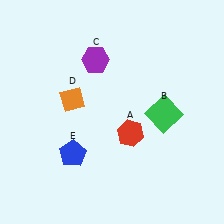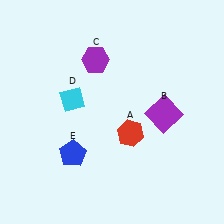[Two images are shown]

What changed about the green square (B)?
In Image 1, B is green. In Image 2, it changed to purple.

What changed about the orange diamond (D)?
In Image 1, D is orange. In Image 2, it changed to cyan.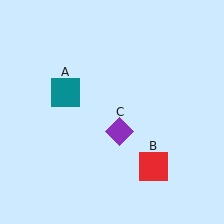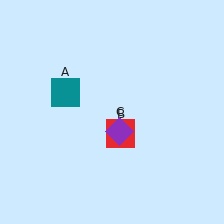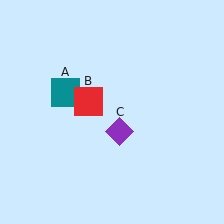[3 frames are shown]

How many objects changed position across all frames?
1 object changed position: red square (object B).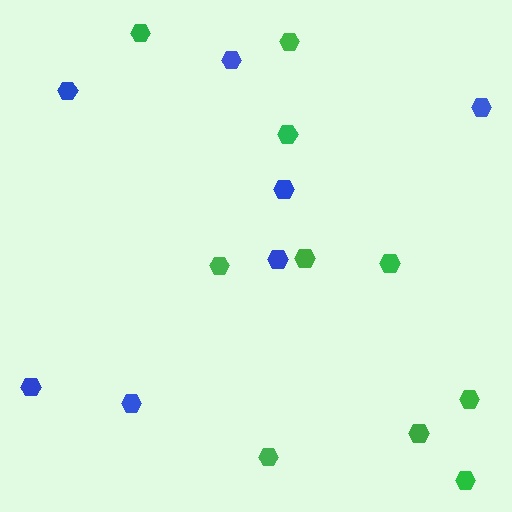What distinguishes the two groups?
There are 2 groups: one group of blue hexagons (7) and one group of green hexagons (10).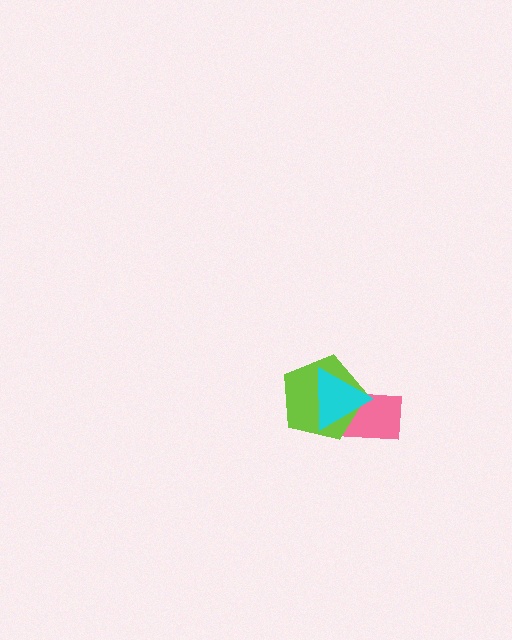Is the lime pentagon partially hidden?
Yes, it is partially covered by another shape.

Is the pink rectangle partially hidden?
Yes, it is partially covered by another shape.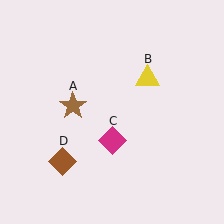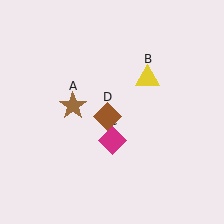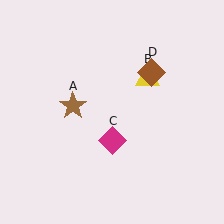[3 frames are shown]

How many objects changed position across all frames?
1 object changed position: brown diamond (object D).